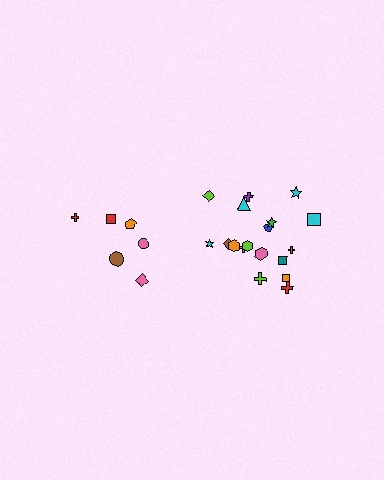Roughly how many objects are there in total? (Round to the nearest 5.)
Roughly 25 objects in total.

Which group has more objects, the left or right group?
The right group.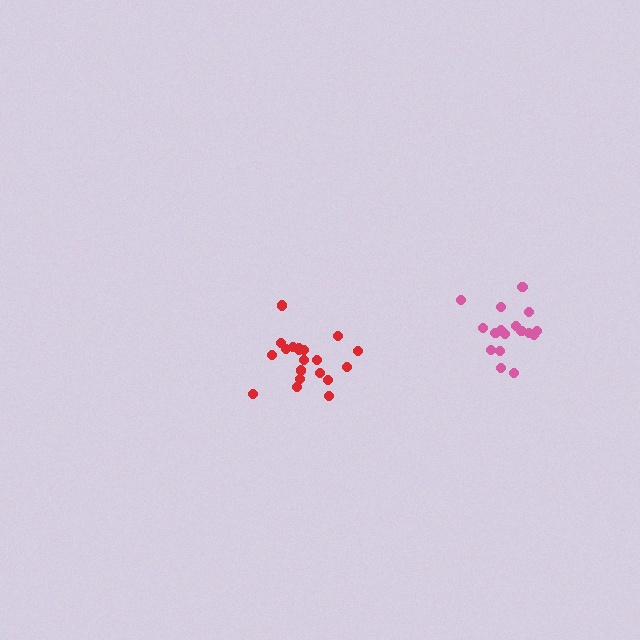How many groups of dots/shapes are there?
There are 2 groups.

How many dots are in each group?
Group 1: 20 dots, Group 2: 17 dots (37 total).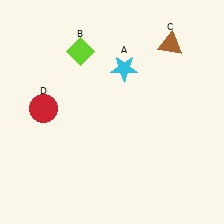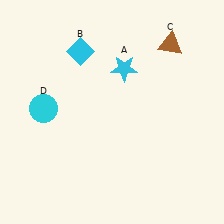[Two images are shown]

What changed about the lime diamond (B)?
In Image 1, B is lime. In Image 2, it changed to cyan.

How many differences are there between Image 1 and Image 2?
There are 2 differences between the two images.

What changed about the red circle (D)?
In Image 1, D is red. In Image 2, it changed to cyan.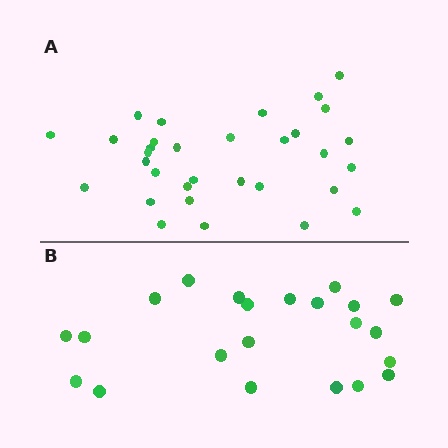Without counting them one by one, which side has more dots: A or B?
Region A (the top region) has more dots.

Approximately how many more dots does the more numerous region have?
Region A has roughly 10 or so more dots than region B.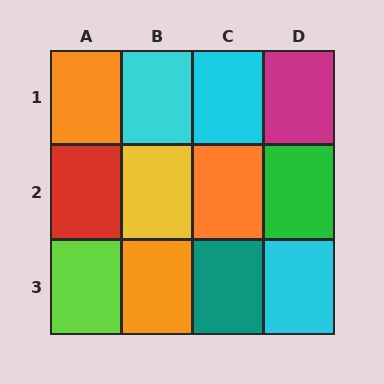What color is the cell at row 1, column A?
Orange.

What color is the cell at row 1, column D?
Magenta.